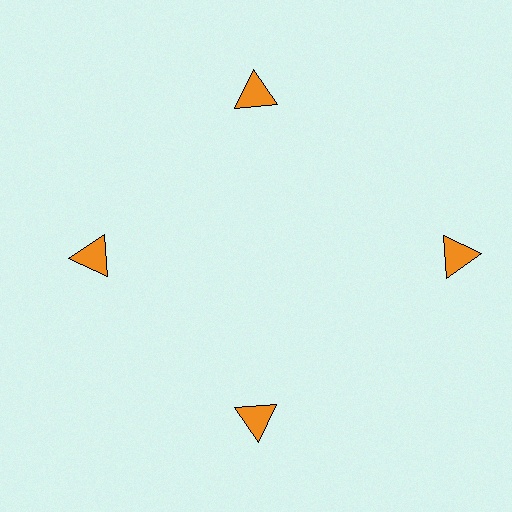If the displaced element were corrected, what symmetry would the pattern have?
It would have 4-fold rotational symmetry — the pattern would map onto itself every 90 degrees.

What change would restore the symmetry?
The symmetry would be restored by moving it inward, back onto the ring so that all 4 triangles sit at equal angles and equal distance from the center.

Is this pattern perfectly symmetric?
No. The 4 orange triangles are arranged in a ring, but one element near the 3 o'clock position is pushed outward from the center, breaking the 4-fold rotational symmetry.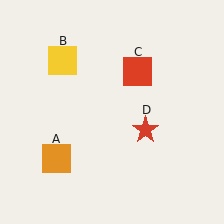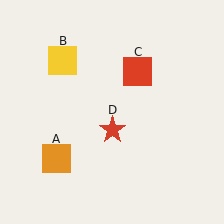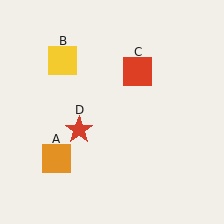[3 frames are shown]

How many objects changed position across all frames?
1 object changed position: red star (object D).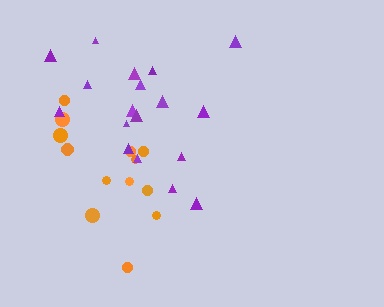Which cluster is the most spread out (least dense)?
Purple.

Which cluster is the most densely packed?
Orange.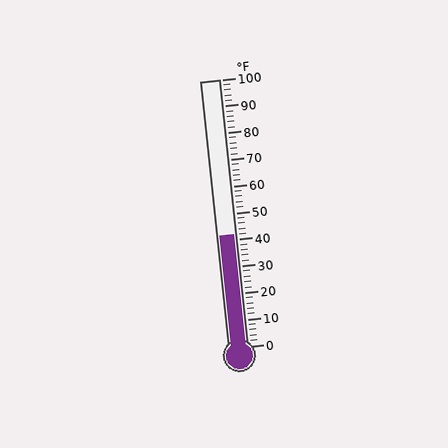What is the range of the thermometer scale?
The thermometer scale ranges from 0°F to 100°F.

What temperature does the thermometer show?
The thermometer shows approximately 42°F.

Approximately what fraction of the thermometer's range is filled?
The thermometer is filled to approximately 40% of its range.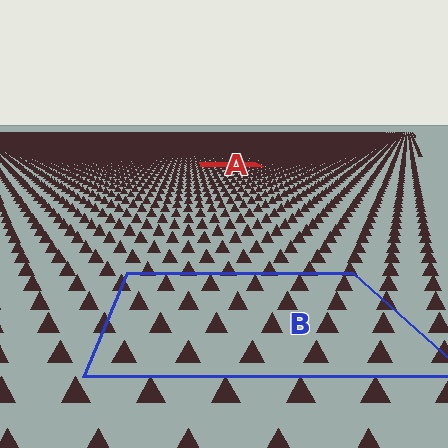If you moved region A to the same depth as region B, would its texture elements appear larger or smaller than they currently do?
They would appear larger. At a closer depth, the same texture elements are projected at a bigger on-screen size.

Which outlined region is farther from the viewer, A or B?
Region A is farther from the viewer — the texture elements inside it appear smaller and more densely packed.